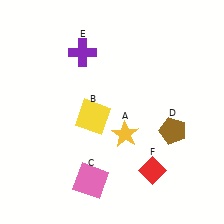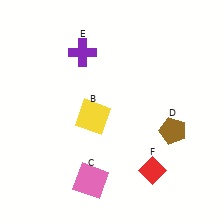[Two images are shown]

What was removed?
The yellow star (A) was removed in Image 2.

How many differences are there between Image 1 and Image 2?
There is 1 difference between the two images.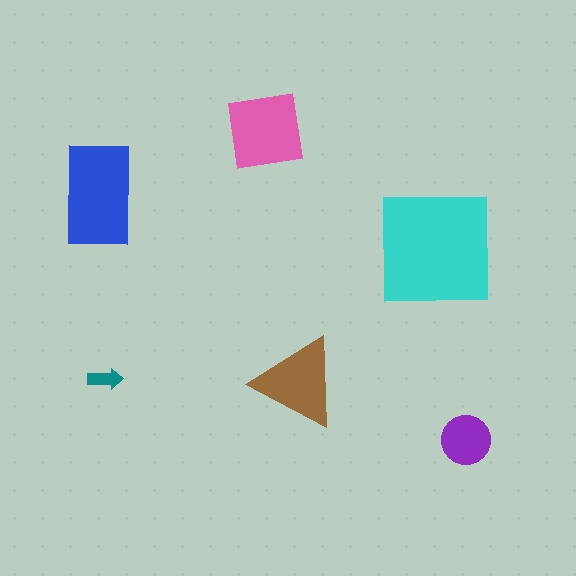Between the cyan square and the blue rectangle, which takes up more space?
The cyan square.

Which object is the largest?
The cyan square.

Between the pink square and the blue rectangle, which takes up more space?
The blue rectangle.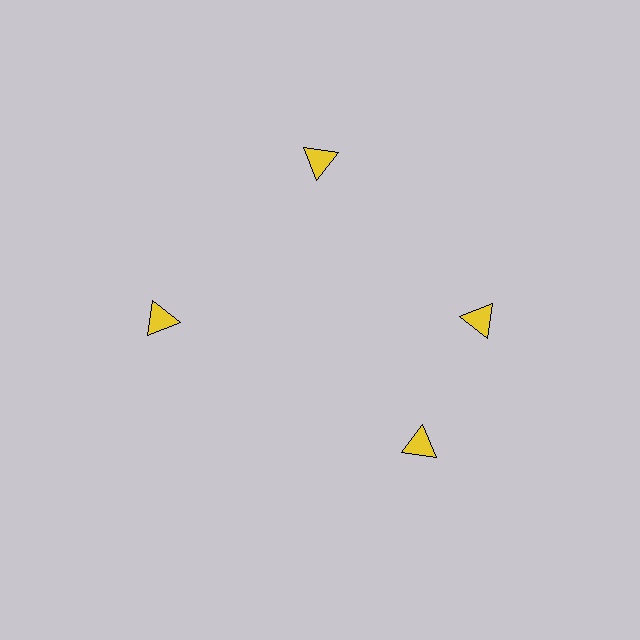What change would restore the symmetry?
The symmetry would be restored by rotating it back into even spacing with its neighbors so that all 4 triangles sit at equal angles and equal distance from the center.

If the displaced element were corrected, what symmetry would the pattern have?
It would have 4-fold rotational symmetry — the pattern would map onto itself every 90 degrees.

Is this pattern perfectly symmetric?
No. The 4 yellow triangles are arranged in a ring, but one element near the 6 o'clock position is rotated out of alignment along the ring, breaking the 4-fold rotational symmetry.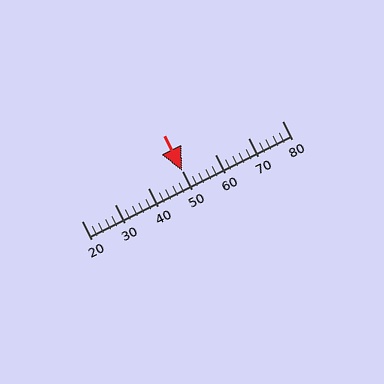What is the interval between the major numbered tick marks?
The major tick marks are spaced 10 units apart.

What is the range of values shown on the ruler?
The ruler shows values from 20 to 80.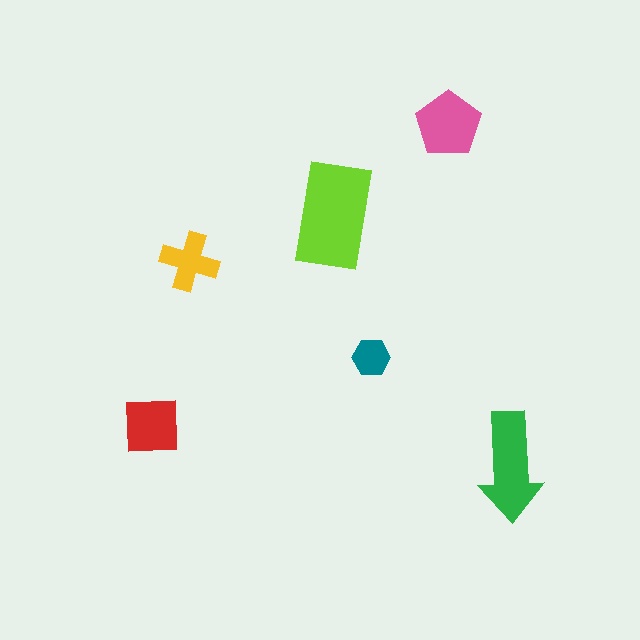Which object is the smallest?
The teal hexagon.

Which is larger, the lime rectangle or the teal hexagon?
The lime rectangle.